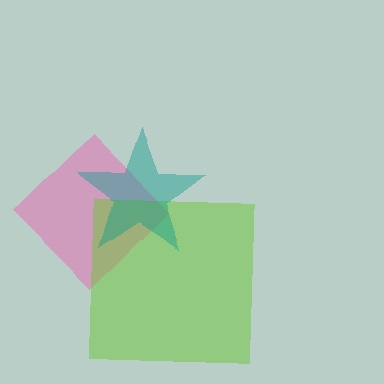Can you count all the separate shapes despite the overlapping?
Yes, there are 3 separate shapes.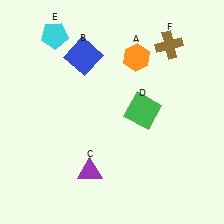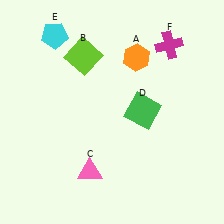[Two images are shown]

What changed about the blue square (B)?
In Image 1, B is blue. In Image 2, it changed to lime.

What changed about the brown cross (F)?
In Image 1, F is brown. In Image 2, it changed to magenta.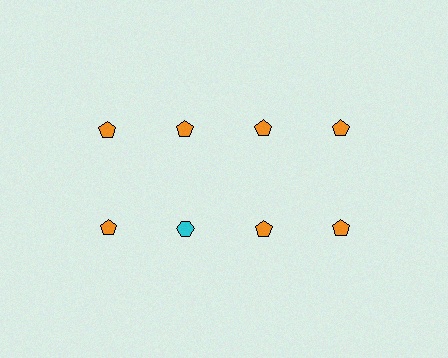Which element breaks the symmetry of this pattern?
The cyan hexagon in the second row, second from left column breaks the symmetry. All other shapes are orange pentagons.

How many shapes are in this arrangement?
There are 8 shapes arranged in a grid pattern.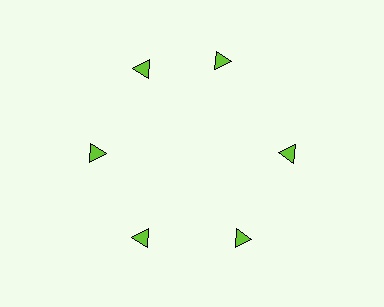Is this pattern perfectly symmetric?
No. The 6 lime triangles are arranged in a ring, but one element near the 1 o'clock position is rotated out of alignment along the ring, breaking the 6-fold rotational symmetry.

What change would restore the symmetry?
The symmetry would be restored by rotating it back into even spacing with its neighbors so that all 6 triangles sit at equal angles and equal distance from the center.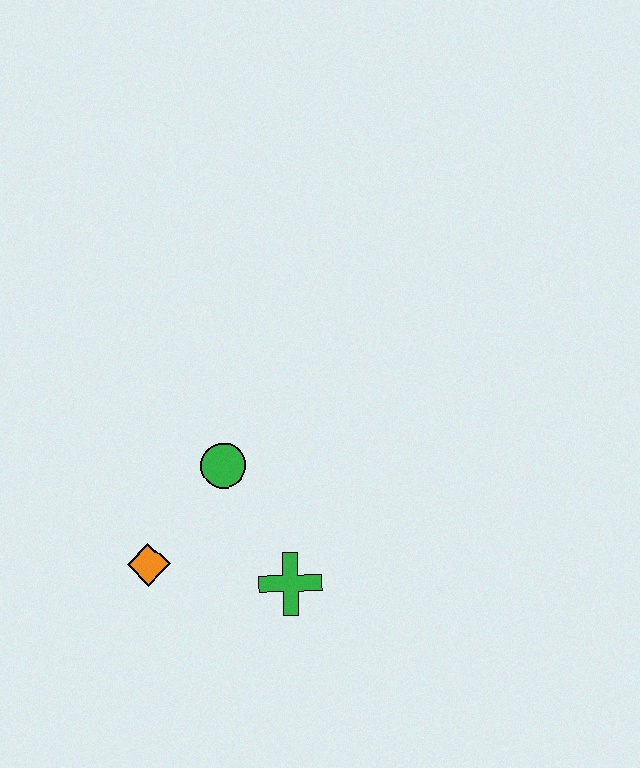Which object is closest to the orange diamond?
The green circle is closest to the orange diamond.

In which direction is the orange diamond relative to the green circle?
The orange diamond is below the green circle.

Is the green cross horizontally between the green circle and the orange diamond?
No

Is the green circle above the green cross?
Yes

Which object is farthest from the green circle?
The green cross is farthest from the green circle.